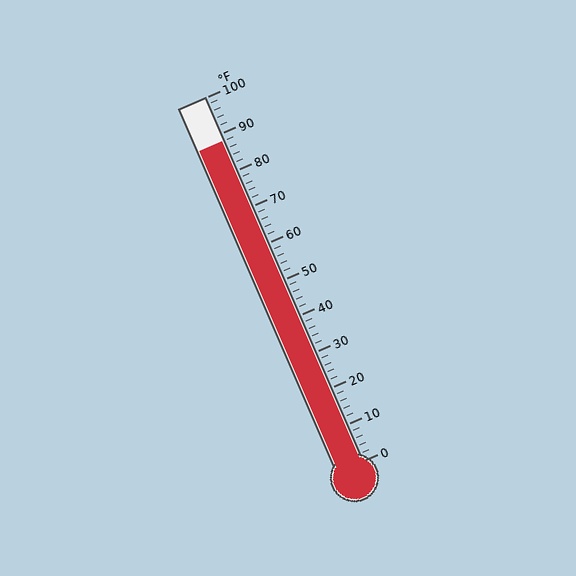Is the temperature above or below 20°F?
The temperature is above 20°F.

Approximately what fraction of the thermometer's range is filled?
The thermometer is filled to approximately 90% of its range.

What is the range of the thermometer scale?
The thermometer scale ranges from 0°F to 100°F.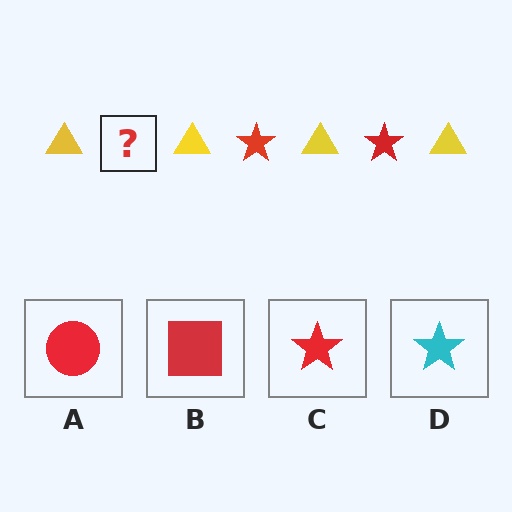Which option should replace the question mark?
Option C.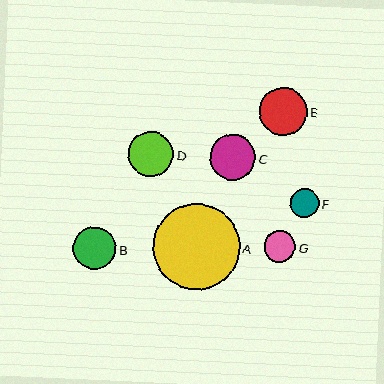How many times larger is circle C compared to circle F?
Circle C is approximately 1.6 times the size of circle F.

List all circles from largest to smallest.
From largest to smallest: A, E, C, D, B, G, F.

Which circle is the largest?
Circle A is the largest with a size of approximately 86 pixels.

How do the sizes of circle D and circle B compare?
Circle D and circle B are approximately the same size.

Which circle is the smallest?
Circle F is the smallest with a size of approximately 29 pixels.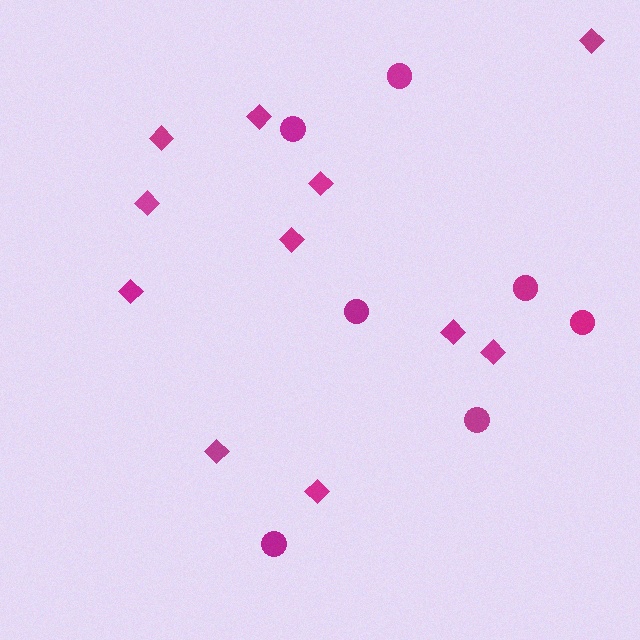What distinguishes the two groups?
There are 2 groups: one group of diamonds (11) and one group of circles (7).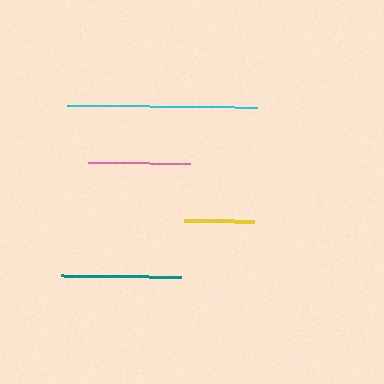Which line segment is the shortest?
The yellow line is the shortest at approximately 70 pixels.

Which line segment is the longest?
The cyan line is the longest at approximately 190 pixels.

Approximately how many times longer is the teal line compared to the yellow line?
The teal line is approximately 1.7 times the length of the yellow line.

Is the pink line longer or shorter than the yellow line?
The pink line is longer than the yellow line.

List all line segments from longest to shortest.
From longest to shortest: cyan, teal, pink, yellow.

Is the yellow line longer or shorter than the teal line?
The teal line is longer than the yellow line.